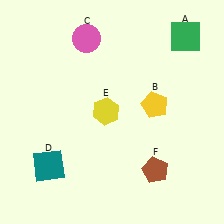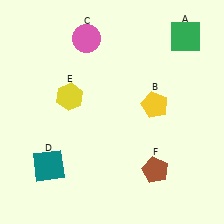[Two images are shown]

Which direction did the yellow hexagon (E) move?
The yellow hexagon (E) moved left.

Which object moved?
The yellow hexagon (E) moved left.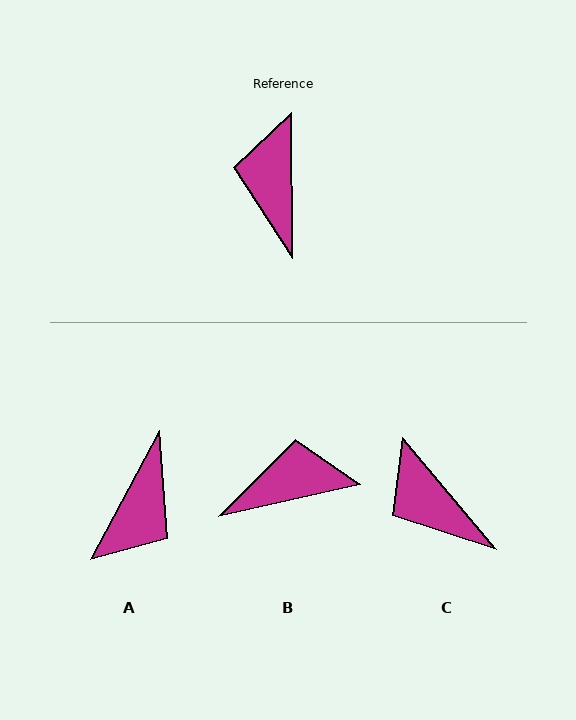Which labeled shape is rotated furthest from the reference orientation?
A, about 151 degrees away.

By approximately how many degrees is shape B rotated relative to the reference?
Approximately 78 degrees clockwise.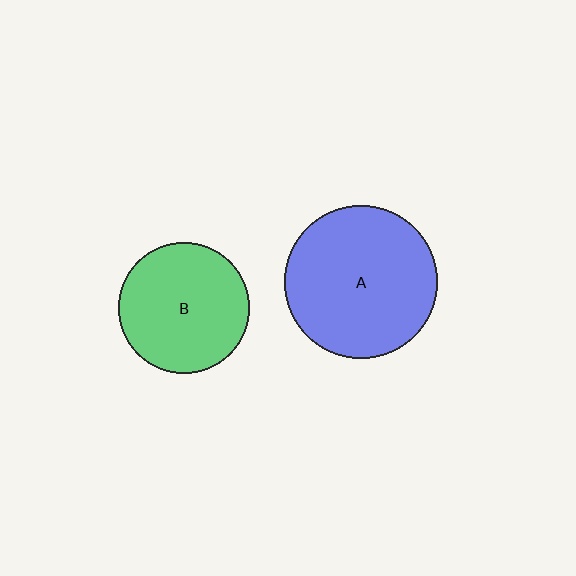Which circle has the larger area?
Circle A (blue).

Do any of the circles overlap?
No, none of the circles overlap.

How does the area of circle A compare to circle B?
Approximately 1.4 times.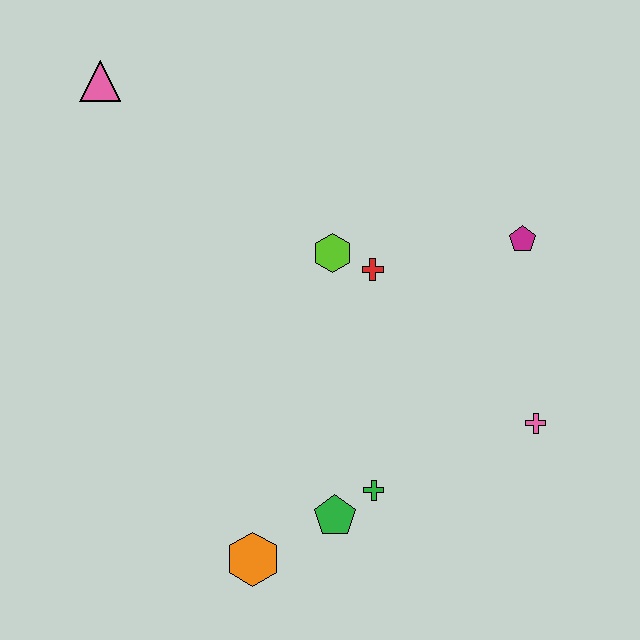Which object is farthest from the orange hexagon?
The pink triangle is farthest from the orange hexagon.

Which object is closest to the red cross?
The lime hexagon is closest to the red cross.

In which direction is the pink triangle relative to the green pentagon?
The pink triangle is above the green pentagon.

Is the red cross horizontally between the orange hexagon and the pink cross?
Yes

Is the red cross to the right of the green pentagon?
Yes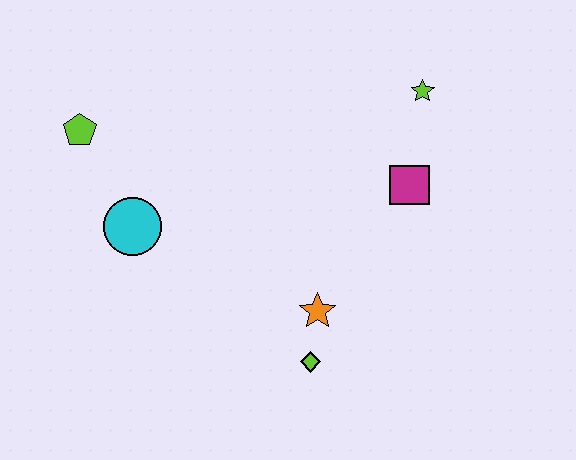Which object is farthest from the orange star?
The lime pentagon is farthest from the orange star.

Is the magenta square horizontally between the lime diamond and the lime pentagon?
No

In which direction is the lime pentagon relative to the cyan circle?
The lime pentagon is above the cyan circle.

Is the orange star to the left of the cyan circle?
No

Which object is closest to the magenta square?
The lime star is closest to the magenta square.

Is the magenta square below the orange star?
No